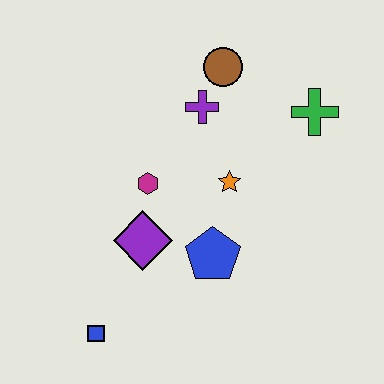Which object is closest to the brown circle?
The purple cross is closest to the brown circle.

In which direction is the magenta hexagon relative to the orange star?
The magenta hexagon is to the left of the orange star.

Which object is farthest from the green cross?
The blue square is farthest from the green cross.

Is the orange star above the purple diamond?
Yes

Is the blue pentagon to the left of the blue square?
No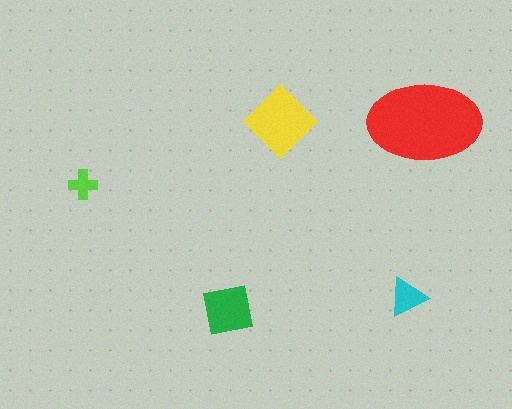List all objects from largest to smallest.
The red ellipse, the yellow diamond, the green square, the cyan triangle, the lime cross.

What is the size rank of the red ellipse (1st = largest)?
1st.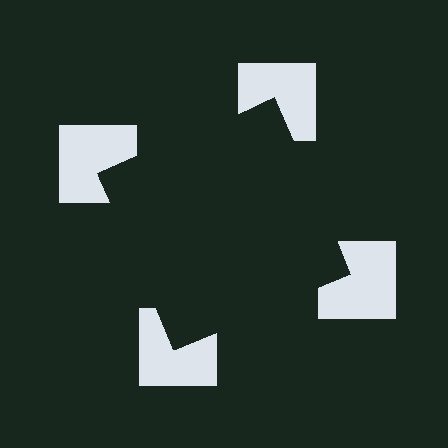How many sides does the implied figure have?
4 sides.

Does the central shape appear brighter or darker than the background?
It typically appears slightly darker than the background, even though no actual brightness change is drawn.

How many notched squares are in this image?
There are 4 — one at each vertex of the illusory square.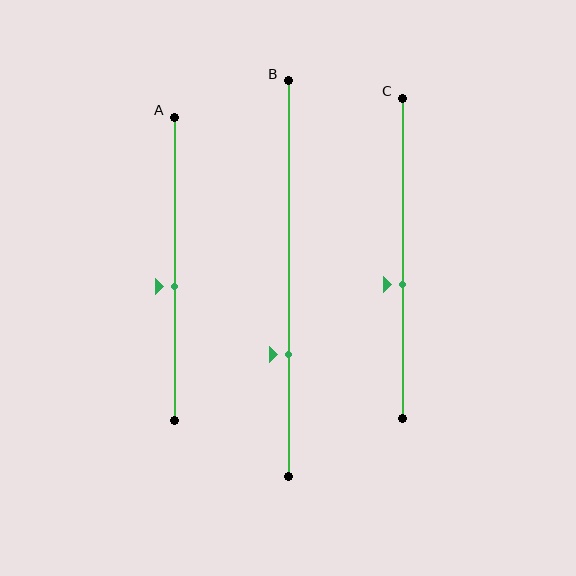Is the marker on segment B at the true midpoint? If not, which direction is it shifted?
No, the marker on segment B is shifted downward by about 19% of the segment length.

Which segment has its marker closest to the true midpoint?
Segment A has its marker closest to the true midpoint.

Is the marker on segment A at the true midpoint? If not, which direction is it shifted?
No, the marker on segment A is shifted downward by about 6% of the segment length.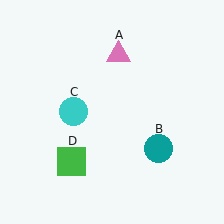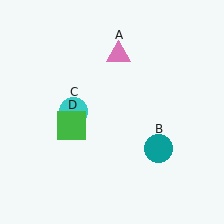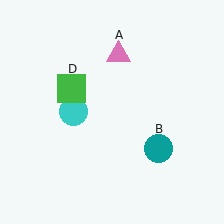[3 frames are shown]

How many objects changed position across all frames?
1 object changed position: green square (object D).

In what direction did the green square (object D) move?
The green square (object D) moved up.